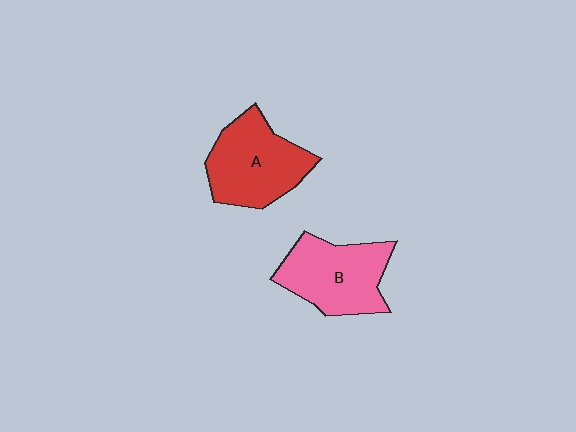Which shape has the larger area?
Shape A (red).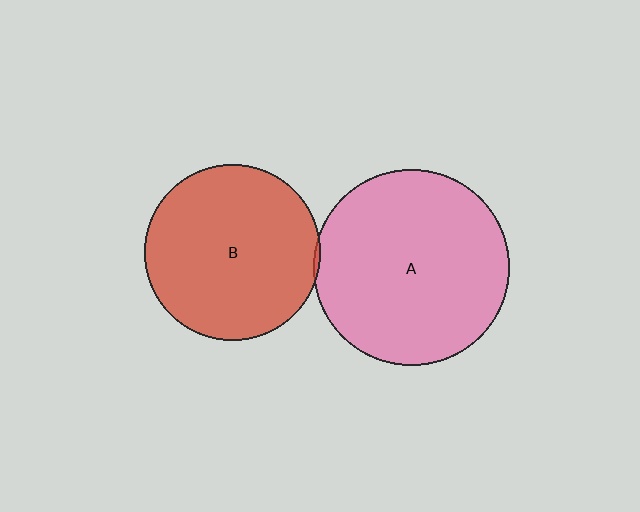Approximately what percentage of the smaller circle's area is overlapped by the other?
Approximately 5%.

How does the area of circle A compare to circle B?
Approximately 1.2 times.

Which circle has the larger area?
Circle A (pink).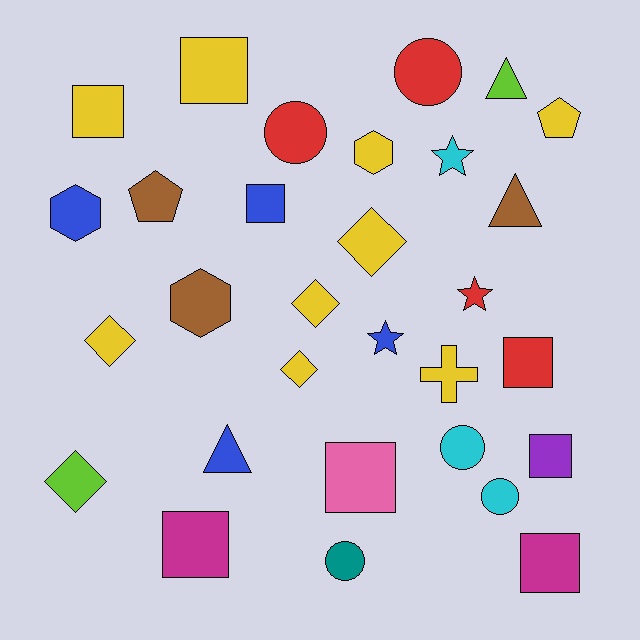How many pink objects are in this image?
There is 1 pink object.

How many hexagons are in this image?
There are 3 hexagons.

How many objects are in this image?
There are 30 objects.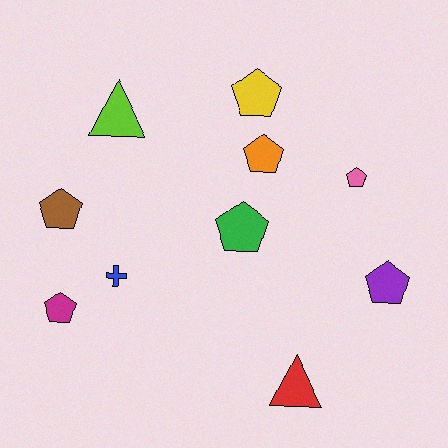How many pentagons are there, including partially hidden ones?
There are 7 pentagons.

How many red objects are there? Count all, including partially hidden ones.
There is 1 red object.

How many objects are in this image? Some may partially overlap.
There are 10 objects.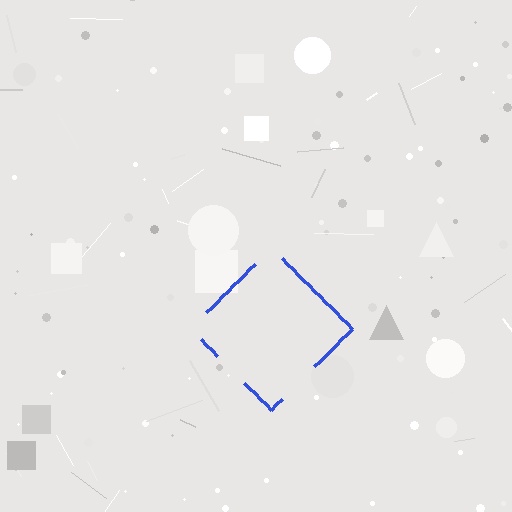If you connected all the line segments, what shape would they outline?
They would outline a diamond.